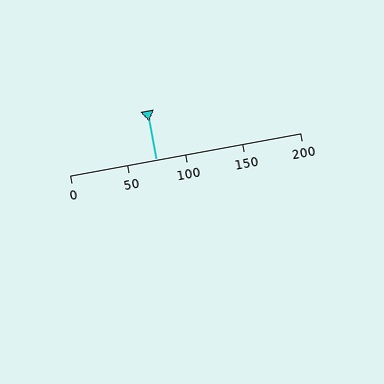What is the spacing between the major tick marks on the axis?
The major ticks are spaced 50 apart.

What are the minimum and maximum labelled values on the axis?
The axis runs from 0 to 200.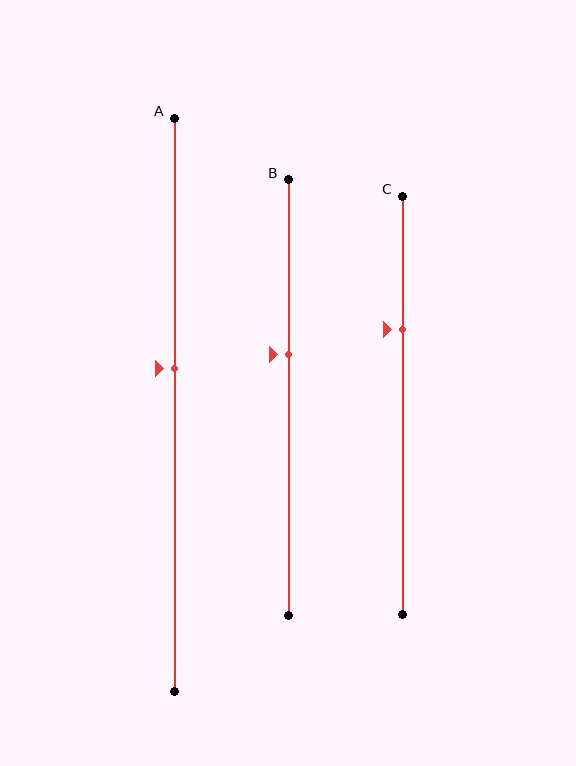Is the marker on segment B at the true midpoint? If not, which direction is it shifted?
No, the marker on segment B is shifted upward by about 10% of the segment length.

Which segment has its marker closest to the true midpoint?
Segment A has its marker closest to the true midpoint.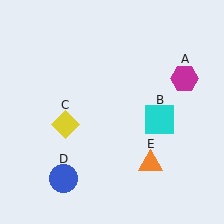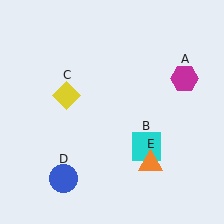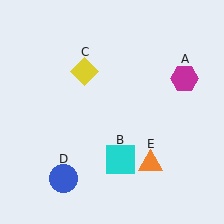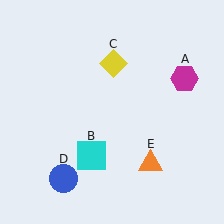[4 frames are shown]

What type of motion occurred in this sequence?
The cyan square (object B), yellow diamond (object C) rotated clockwise around the center of the scene.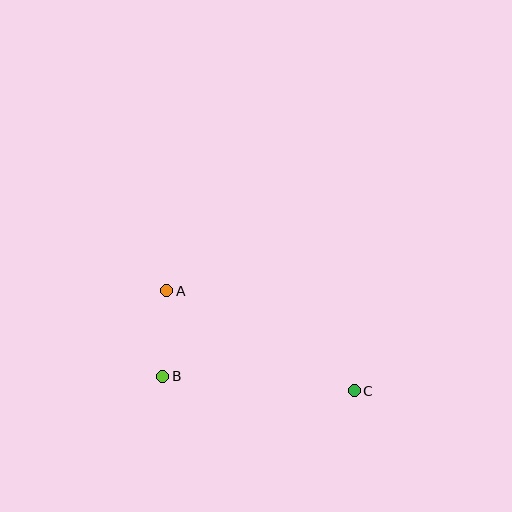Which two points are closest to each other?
Points A and B are closest to each other.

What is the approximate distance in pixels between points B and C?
The distance between B and C is approximately 192 pixels.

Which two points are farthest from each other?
Points A and C are farthest from each other.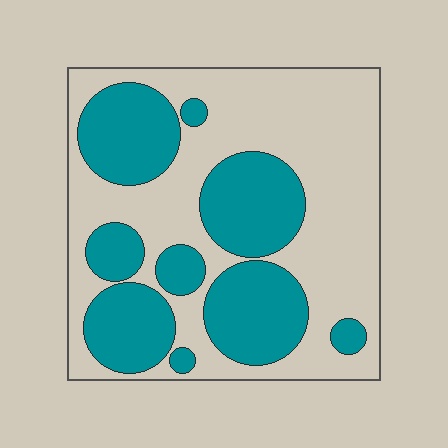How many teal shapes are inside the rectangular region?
9.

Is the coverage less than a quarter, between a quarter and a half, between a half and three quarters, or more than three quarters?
Between a quarter and a half.